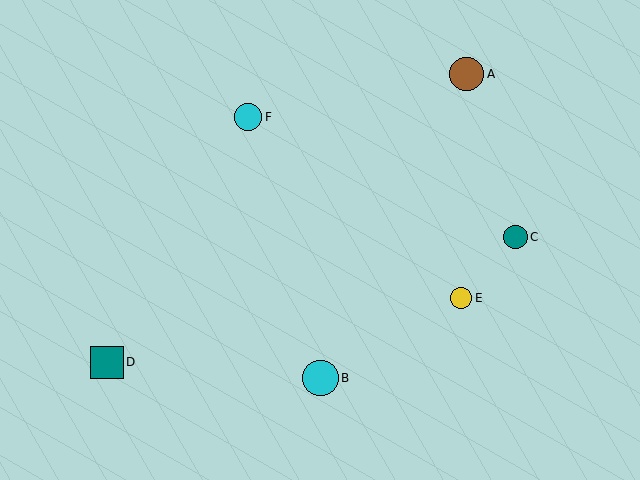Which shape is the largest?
The cyan circle (labeled B) is the largest.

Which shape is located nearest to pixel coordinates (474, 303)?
The yellow circle (labeled E) at (461, 298) is nearest to that location.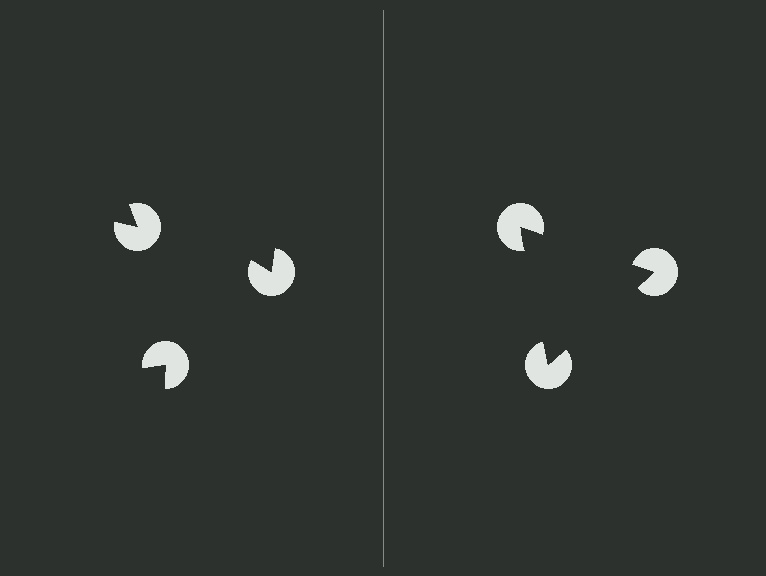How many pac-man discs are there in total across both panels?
6 — 3 on each side.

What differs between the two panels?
The pac-man discs are positioned identically on both sides; only the wedge orientations differ. On the right they align to a triangle; on the left they are misaligned.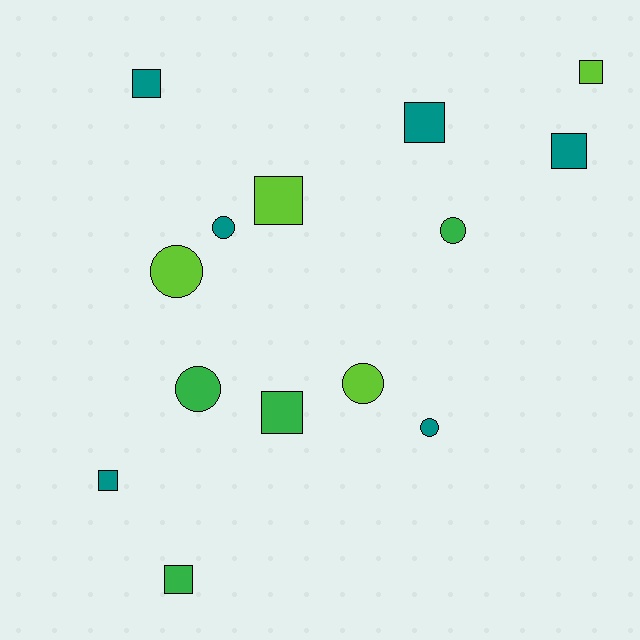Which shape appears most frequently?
Square, with 8 objects.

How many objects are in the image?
There are 14 objects.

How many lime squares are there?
There are 2 lime squares.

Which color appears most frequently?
Teal, with 6 objects.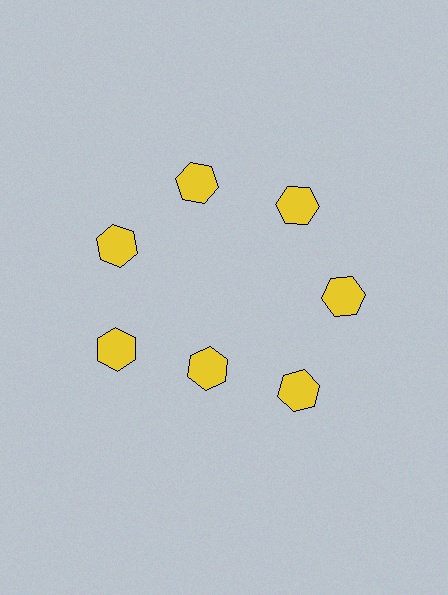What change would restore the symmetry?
The symmetry would be restored by moving it outward, back onto the ring so that all 7 hexagons sit at equal angles and equal distance from the center.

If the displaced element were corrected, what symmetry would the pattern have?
It would have 7-fold rotational symmetry — the pattern would map onto itself every 51 degrees.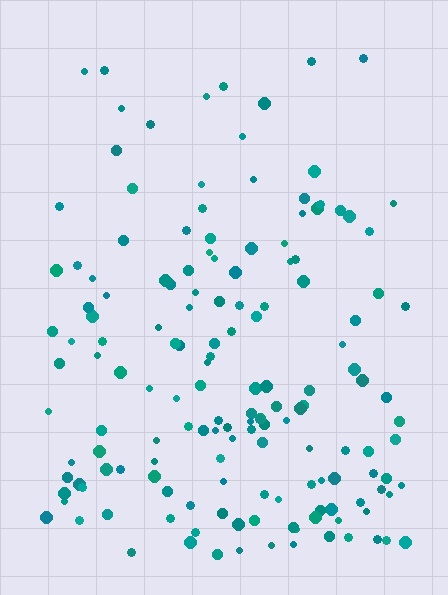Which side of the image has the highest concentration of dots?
The bottom.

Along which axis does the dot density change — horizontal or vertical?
Vertical.